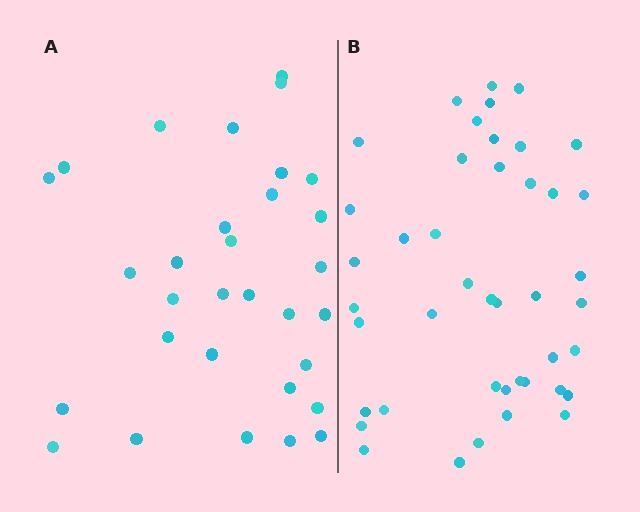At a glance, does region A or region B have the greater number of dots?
Region B (the right region) has more dots.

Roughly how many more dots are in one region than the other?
Region B has roughly 12 or so more dots than region A.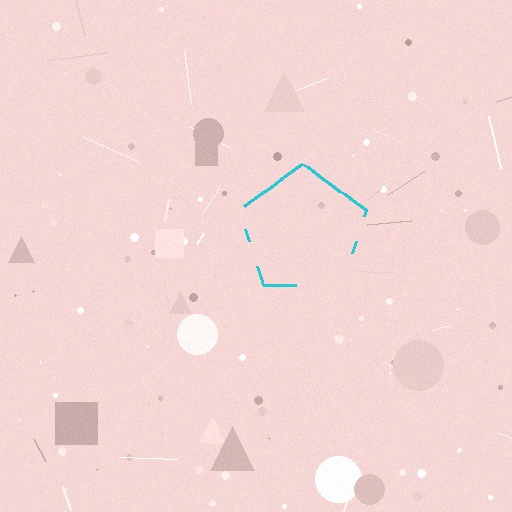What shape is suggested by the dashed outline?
The dashed outline suggests a pentagon.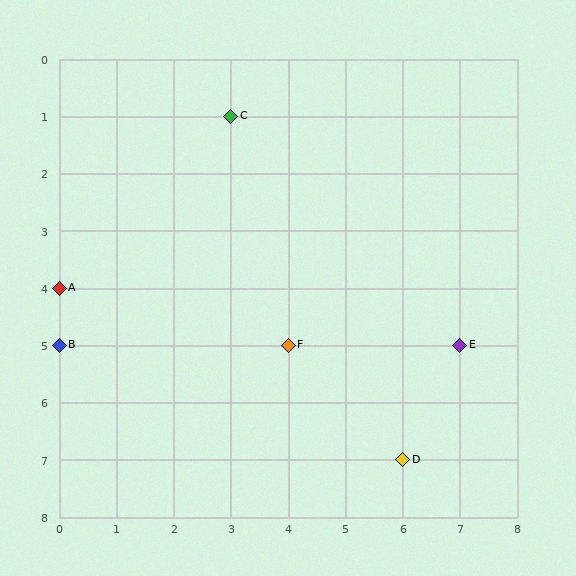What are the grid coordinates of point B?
Point B is at grid coordinates (0, 5).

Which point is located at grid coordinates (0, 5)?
Point B is at (0, 5).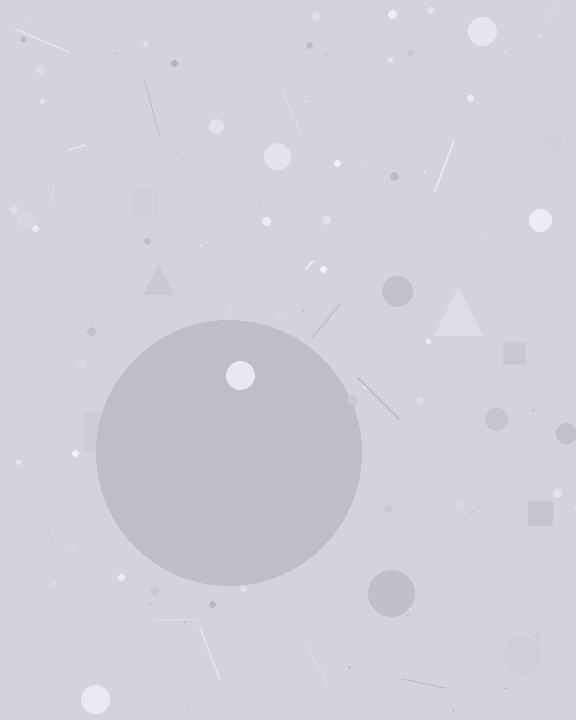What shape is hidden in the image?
A circle is hidden in the image.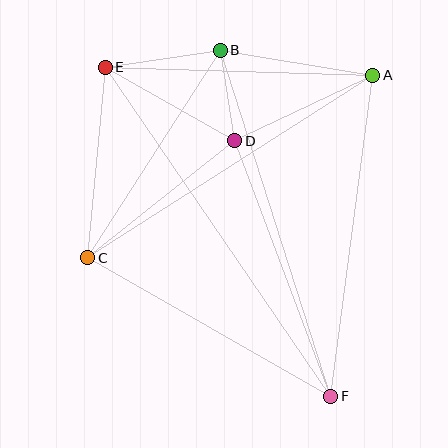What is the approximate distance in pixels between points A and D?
The distance between A and D is approximately 153 pixels.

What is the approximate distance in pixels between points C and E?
The distance between C and E is approximately 192 pixels.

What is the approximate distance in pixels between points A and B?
The distance between A and B is approximately 154 pixels.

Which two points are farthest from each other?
Points E and F are farthest from each other.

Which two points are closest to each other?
Points B and D are closest to each other.